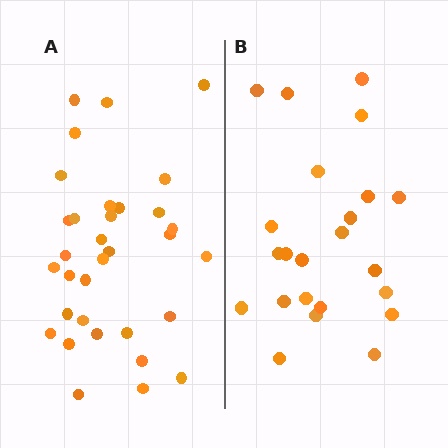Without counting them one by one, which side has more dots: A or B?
Region A (the left region) has more dots.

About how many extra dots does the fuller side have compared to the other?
Region A has roughly 10 or so more dots than region B.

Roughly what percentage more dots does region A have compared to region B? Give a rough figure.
About 45% more.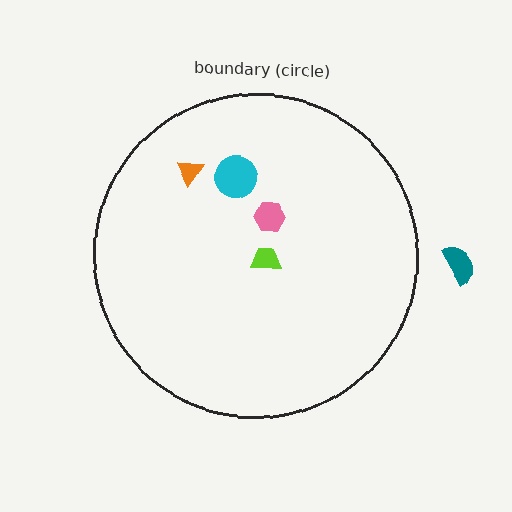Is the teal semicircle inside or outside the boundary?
Outside.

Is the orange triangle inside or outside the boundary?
Inside.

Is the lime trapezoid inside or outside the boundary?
Inside.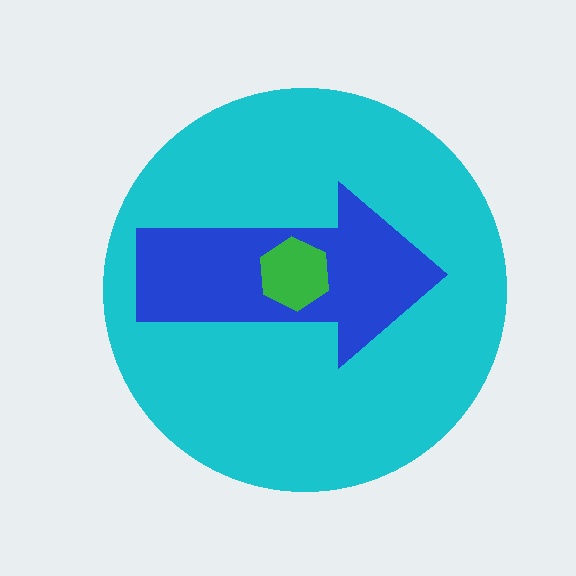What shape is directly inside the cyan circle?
The blue arrow.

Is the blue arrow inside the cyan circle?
Yes.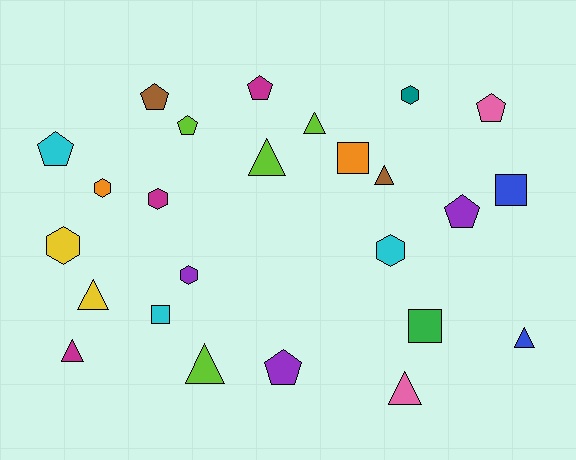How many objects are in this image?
There are 25 objects.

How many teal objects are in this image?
There is 1 teal object.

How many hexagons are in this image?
There are 6 hexagons.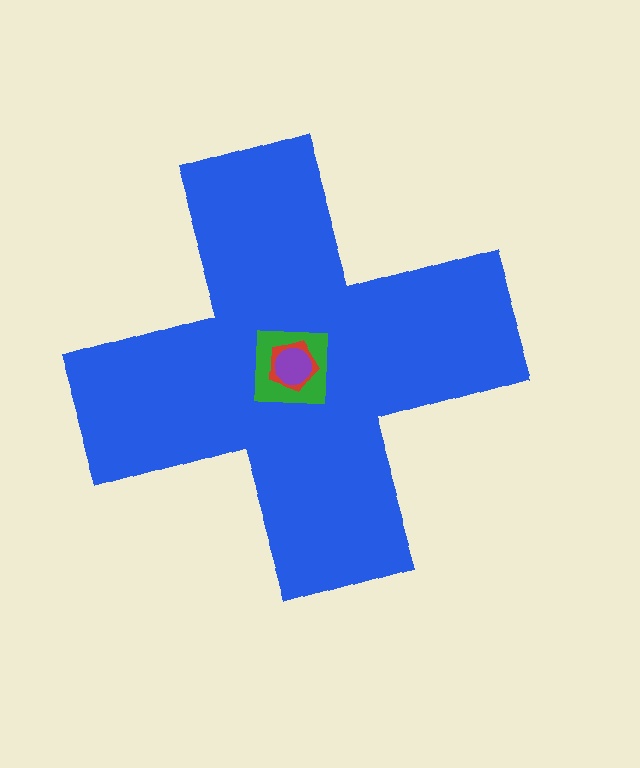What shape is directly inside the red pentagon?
The purple circle.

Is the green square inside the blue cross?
Yes.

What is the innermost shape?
The purple circle.